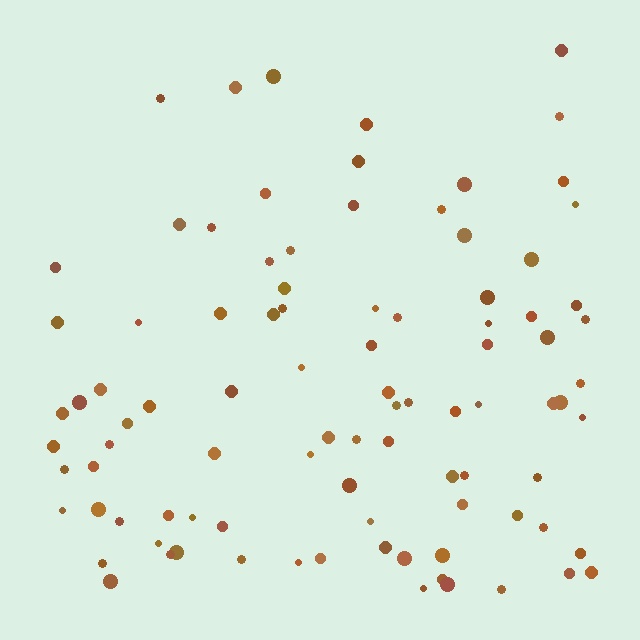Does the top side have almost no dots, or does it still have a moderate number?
Still a moderate number, just noticeably fewer than the bottom.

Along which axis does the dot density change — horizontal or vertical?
Vertical.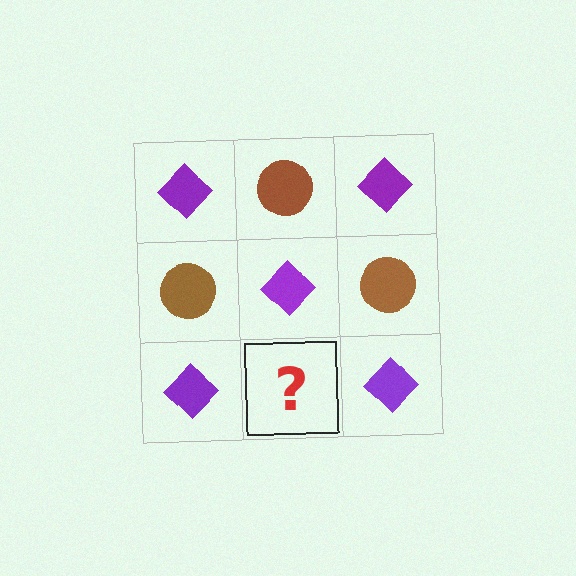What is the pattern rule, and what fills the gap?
The rule is that it alternates purple diamond and brown circle in a checkerboard pattern. The gap should be filled with a brown circle.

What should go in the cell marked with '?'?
The missing cell should contain a brown circle.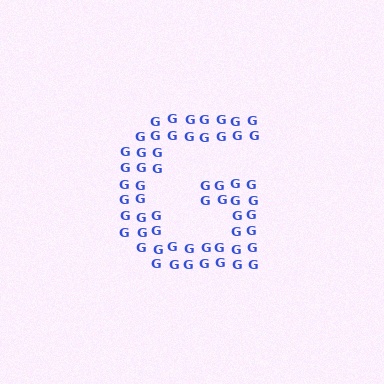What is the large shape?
The large shape is the letter G.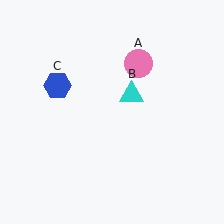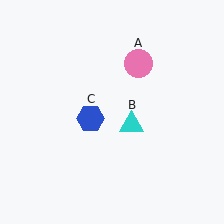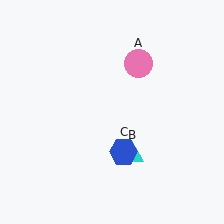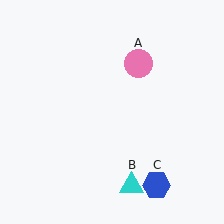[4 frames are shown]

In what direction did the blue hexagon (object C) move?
The blue hexagon (object C) moved down and to the right.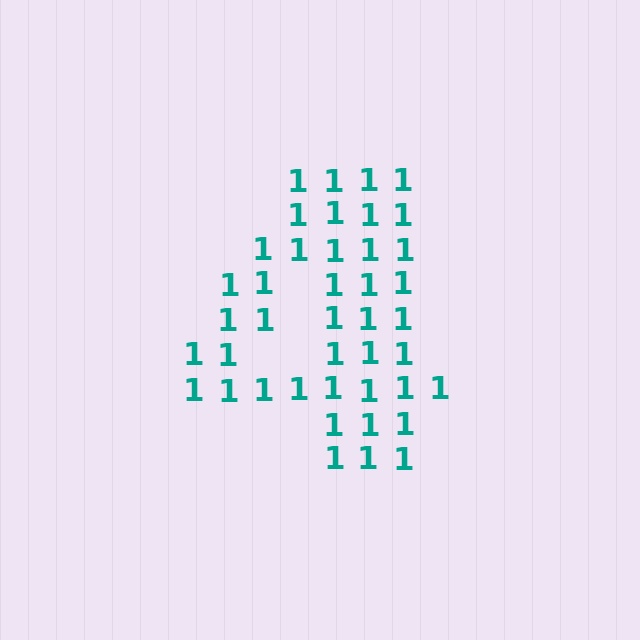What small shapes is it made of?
It is made of small digit 1's.